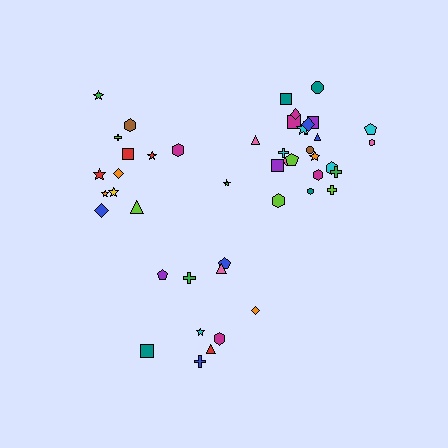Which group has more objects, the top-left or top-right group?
The top-right group.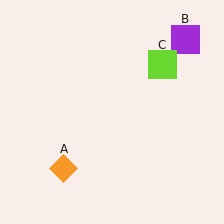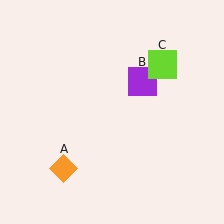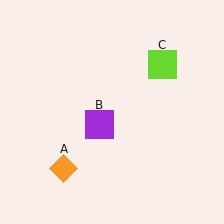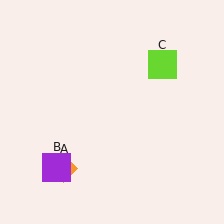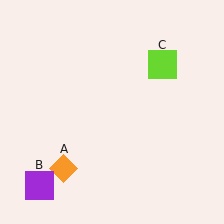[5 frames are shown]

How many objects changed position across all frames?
1 object changed position: purple square (object B).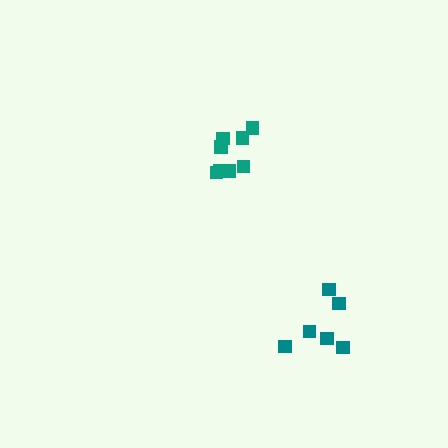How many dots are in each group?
Group 1: 6 dots, Group 2: 8 dots (14 total).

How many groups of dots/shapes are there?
There are 2 groups.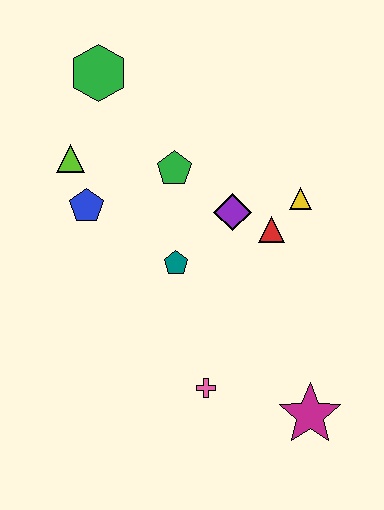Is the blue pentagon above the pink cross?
Yes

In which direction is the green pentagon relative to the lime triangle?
The green pentagon is to the right of the lime triangle.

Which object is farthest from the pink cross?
The green hexagon is farthest from the pink cross.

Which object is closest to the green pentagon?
The purple diamond is closest to the green pentagon.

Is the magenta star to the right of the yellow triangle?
Yes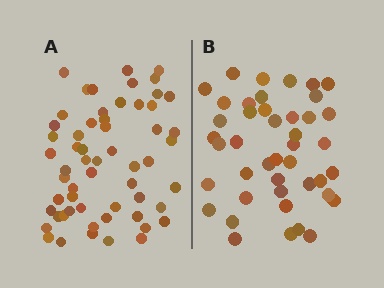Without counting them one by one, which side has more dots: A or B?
Region A (the left region) has more dots.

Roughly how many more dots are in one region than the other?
Region A has approximately 15 more dots than region B.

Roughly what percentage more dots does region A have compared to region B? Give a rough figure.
About 35% more.